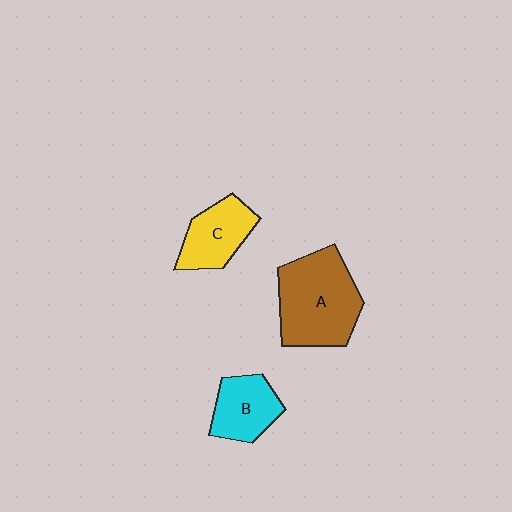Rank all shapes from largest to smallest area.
From largest to smallest: A (brown), C (yellow), B (cyan).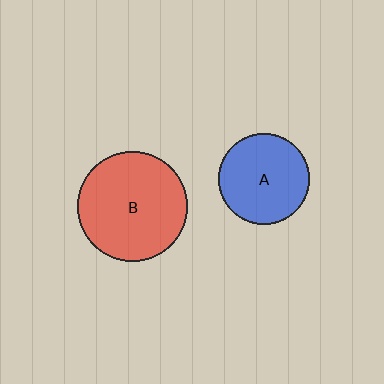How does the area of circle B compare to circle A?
Approximately 1.5 times.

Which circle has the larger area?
Circle B (red).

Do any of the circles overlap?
No, none of the circles overlap.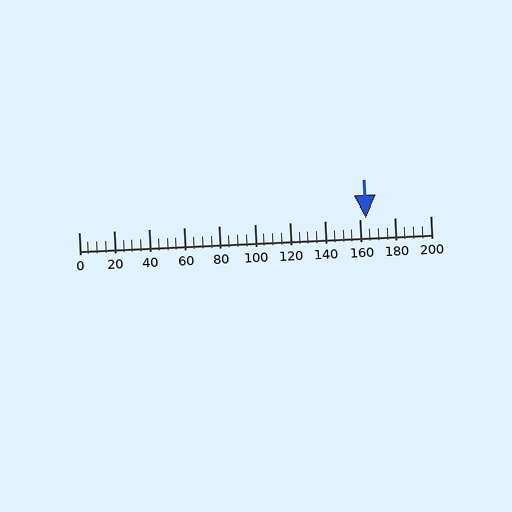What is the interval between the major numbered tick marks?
The major tick marks are spaced 20 units apart.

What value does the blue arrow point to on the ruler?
The blue arrow points to approximately 163.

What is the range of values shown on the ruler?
The ruler shows values from 0 to 200.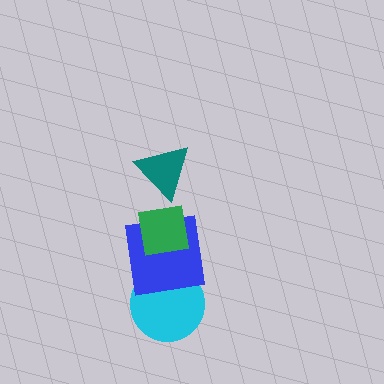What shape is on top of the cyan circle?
The blue square is on top of the cyan circle.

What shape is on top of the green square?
The teal triangle is on top of the green square.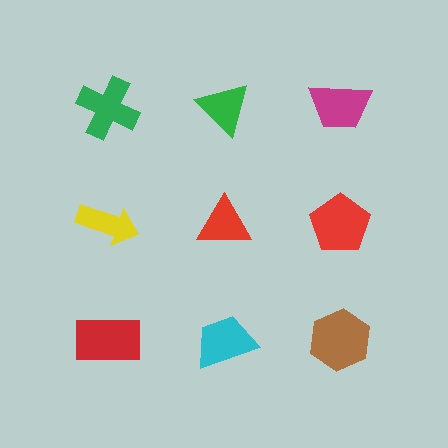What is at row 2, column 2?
A red triangle.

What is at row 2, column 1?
A yellow arrow.